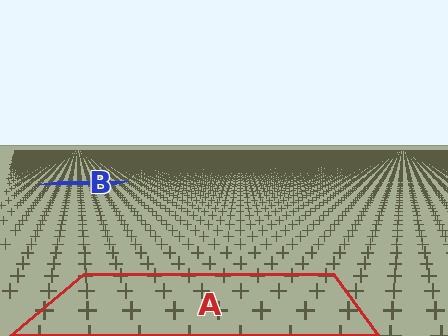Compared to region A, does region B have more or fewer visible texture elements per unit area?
Region B has more texture elements per unit area — they are packed more densely because it is farther away.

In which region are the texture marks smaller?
The texture marks are smaller in region B, because it is farther away.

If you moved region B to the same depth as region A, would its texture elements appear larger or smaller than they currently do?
They would appear larger. At a closer depth, the same texture elements are projected at a bigger on-screen size.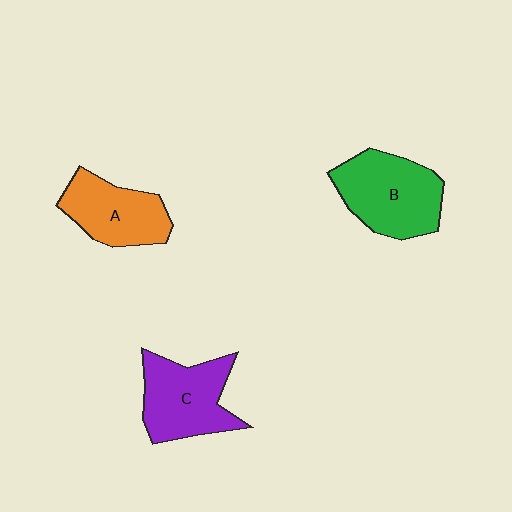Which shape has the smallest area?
Shape A (orange).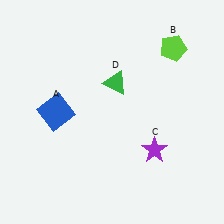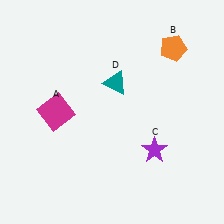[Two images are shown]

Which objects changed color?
A changed from blue to magenta. B changed from lime to orange. D changed from green to teal.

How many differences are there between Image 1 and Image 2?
There are 3 differences between the two images.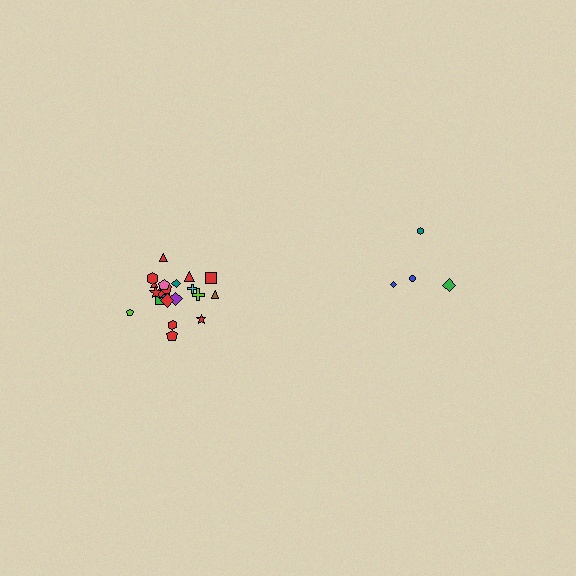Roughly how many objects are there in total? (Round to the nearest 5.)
Roughly 25 objects in total.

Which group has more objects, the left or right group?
The left group.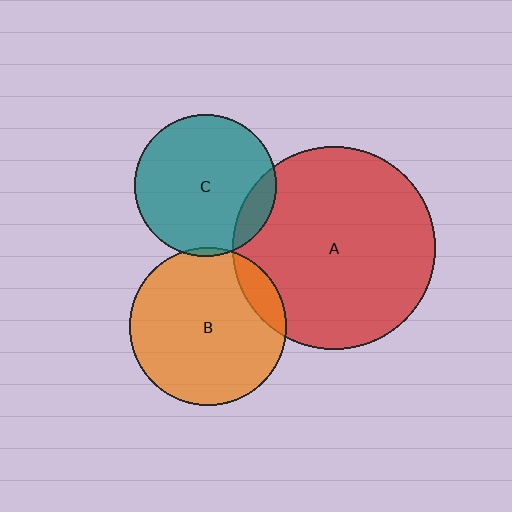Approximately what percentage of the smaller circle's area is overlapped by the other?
Approximately 5%.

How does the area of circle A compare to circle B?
Approximately 1.7 times.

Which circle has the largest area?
Circle A (red).